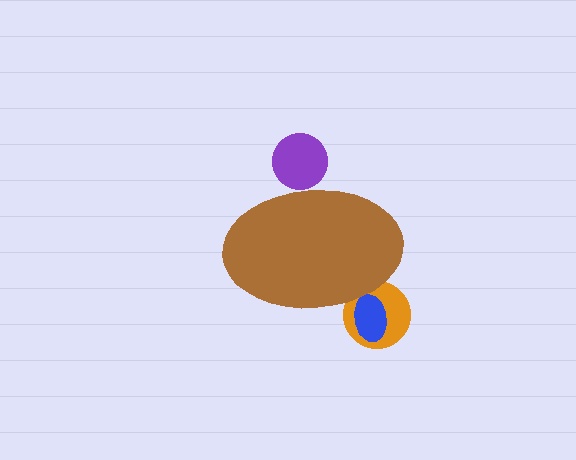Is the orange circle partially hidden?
Yes, the orange circle is partially hidden behind the brown ellipse.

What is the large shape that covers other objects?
A brown ellipse.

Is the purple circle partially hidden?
Yes, the purple circle is partially hidden behind the brown ellipse.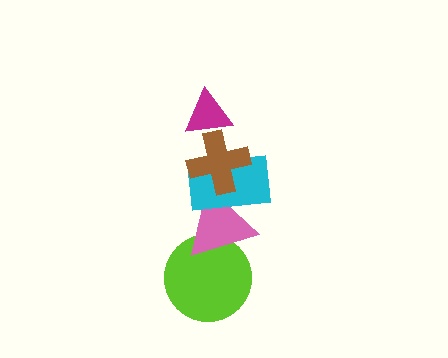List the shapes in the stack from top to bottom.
From top to bottom: the magenta triangle, the brown cross, the cyan rectangle, the pink triangle, the lime circle.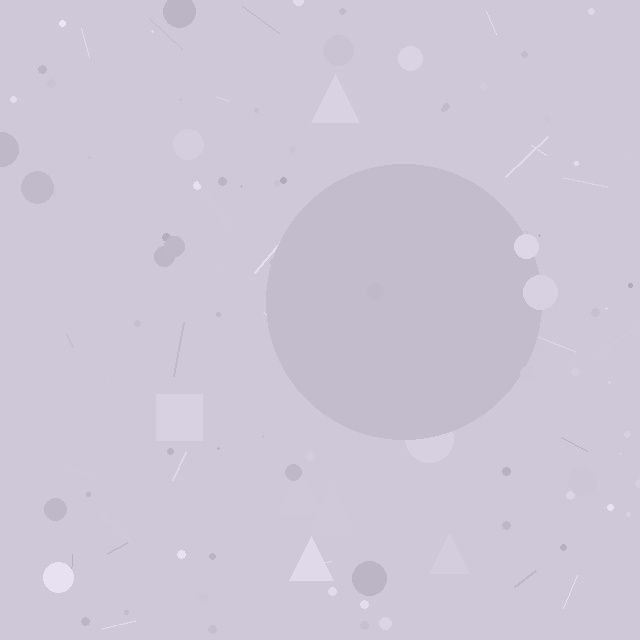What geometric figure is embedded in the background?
A circle is embedded in the background.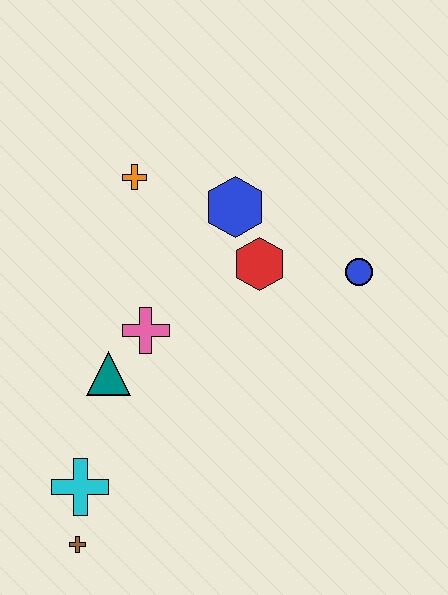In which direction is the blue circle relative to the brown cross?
The blue circle is to the right of the brown cross.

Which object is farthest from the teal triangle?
The blue circle is farthest from the teal triangle.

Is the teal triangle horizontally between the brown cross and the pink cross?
Yes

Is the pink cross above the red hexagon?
No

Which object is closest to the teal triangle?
The pink cross is closest to the teal triangle.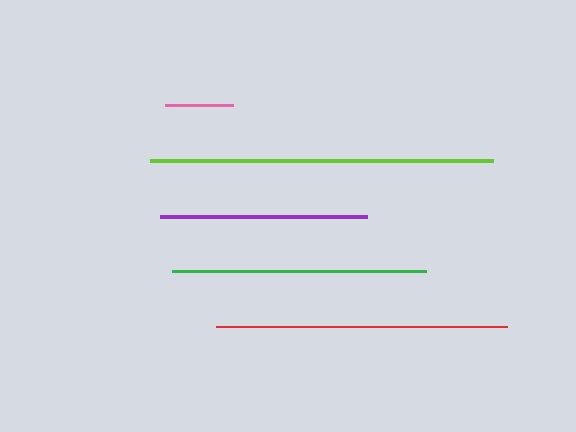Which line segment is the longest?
The lime line is the longest at approximately 343 pixels.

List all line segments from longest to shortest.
From longest to shortest: lime, red, green, purple, pink.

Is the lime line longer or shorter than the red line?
The lime line is longer than the red line.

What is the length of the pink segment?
The pink segment is approximately 68 pixels long.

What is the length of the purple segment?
The purple segment is approximately 207 pixels long.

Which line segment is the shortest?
The pink line is the shortest at approximately 68 pixels.